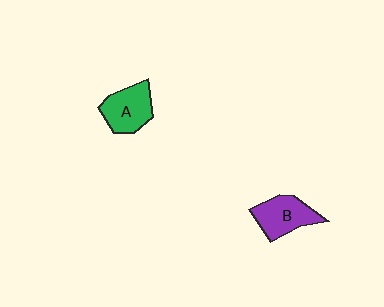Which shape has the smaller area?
Shape B (purple).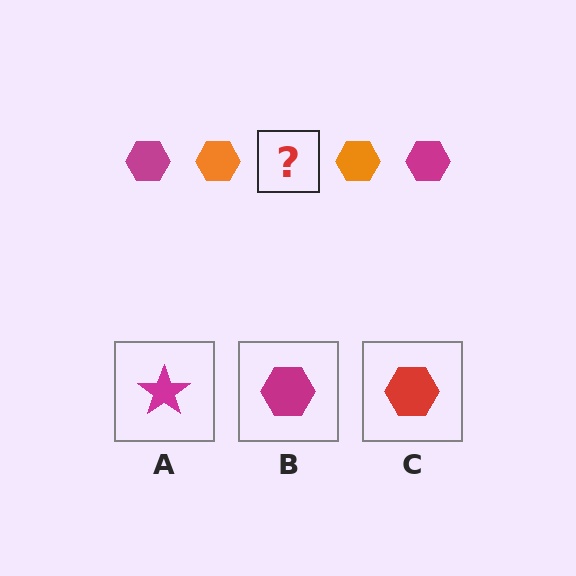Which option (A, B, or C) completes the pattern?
B.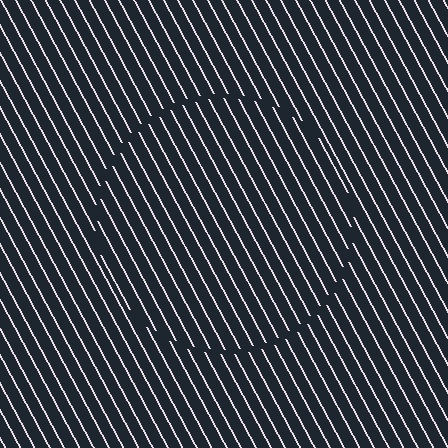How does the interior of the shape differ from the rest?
The interior of the shape contains the same grating, shifted by half a period — the contour is defined by the phase discontinuity where line-ends from the inner and outer gratings abut.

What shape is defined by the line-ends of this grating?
An illusory circle. The interior of the shape contains the same grating, shifted by half a period — the contour is defined by the phase discontinuity where line-ends from the inner and outer gratings abut.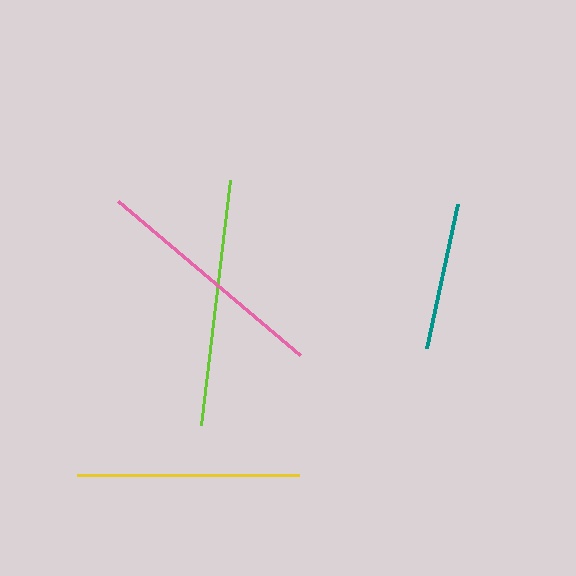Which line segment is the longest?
The lime line is the longest at approximately 246 pixels.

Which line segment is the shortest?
The teal line is the shortest at approximately 148 pixels.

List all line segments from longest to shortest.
From longest to shortest: lime, pink, yellow, teal.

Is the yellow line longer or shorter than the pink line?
The pink line is longer than the yellow line.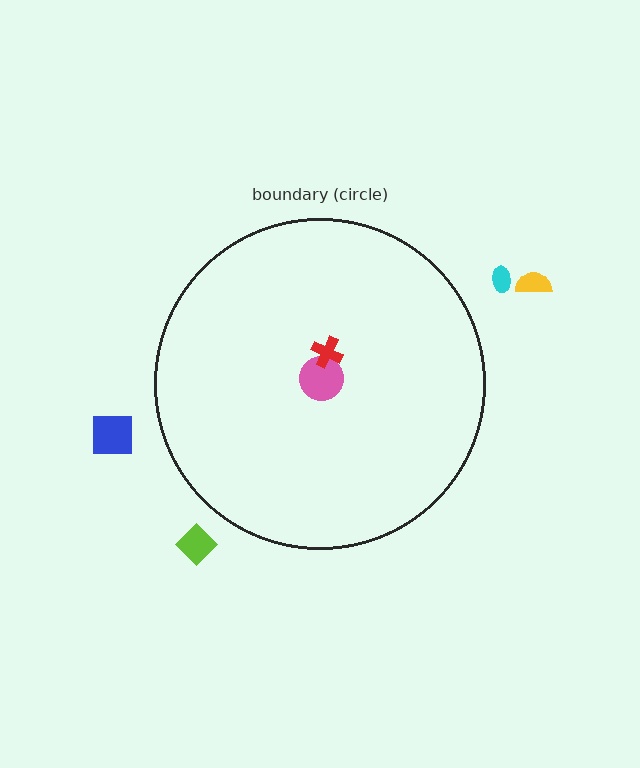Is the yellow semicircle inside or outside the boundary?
Outside.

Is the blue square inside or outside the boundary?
Outside.